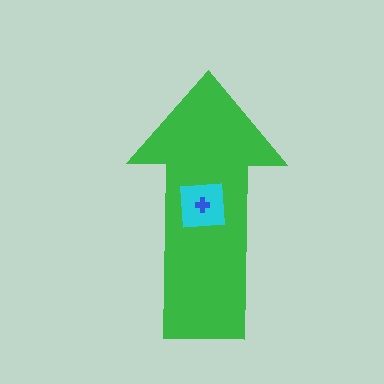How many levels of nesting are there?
3.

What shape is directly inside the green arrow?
The cyan square.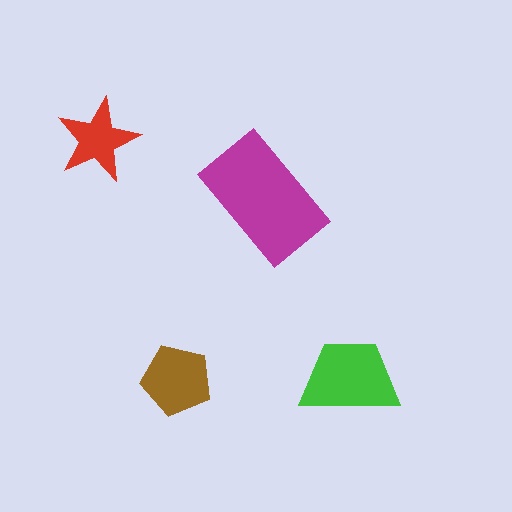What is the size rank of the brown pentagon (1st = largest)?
3rd.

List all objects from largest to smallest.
The magenta rectangle, the green trapezoid, the brown pentagon, the red star.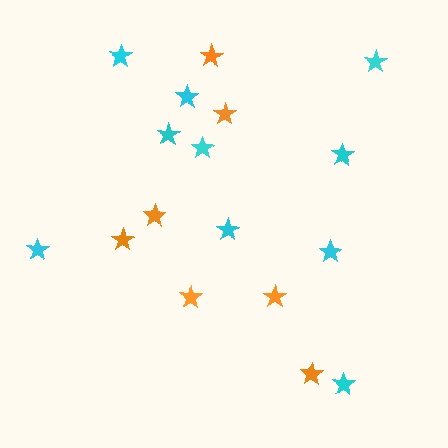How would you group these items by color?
There are 2 groups: one group of orange stars (7) and one group of cyan stars (10).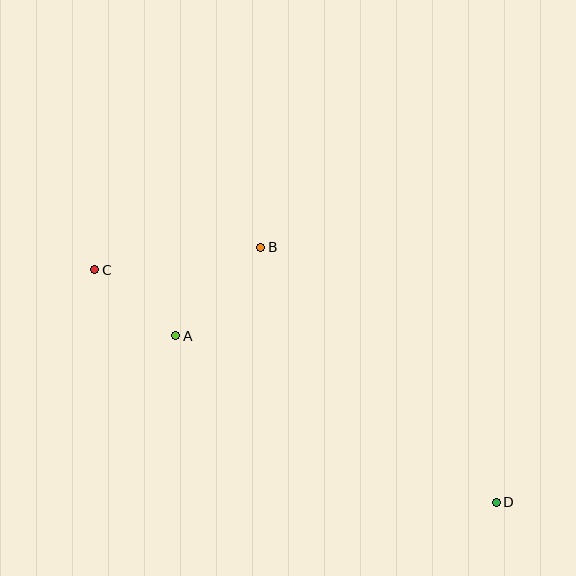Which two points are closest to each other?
Points A and C are closest to each other.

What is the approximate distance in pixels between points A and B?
The distance between A and B is approximately 123 pixels.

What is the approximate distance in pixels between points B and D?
The distance between B and D is approximately 347 pixels.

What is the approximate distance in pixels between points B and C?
The distance between B and C is approximately 168 pixels.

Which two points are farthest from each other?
Points C and D are farthest from each other.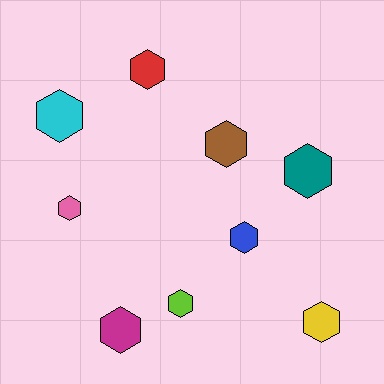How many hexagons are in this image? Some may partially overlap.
There are 9 hexagons.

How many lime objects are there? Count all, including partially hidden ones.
There is 1 lime object.